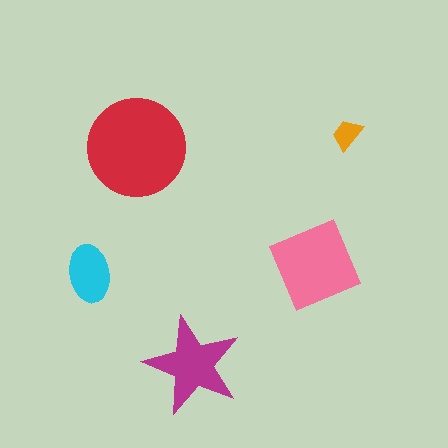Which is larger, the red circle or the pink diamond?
The red circle.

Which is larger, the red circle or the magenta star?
The red circle.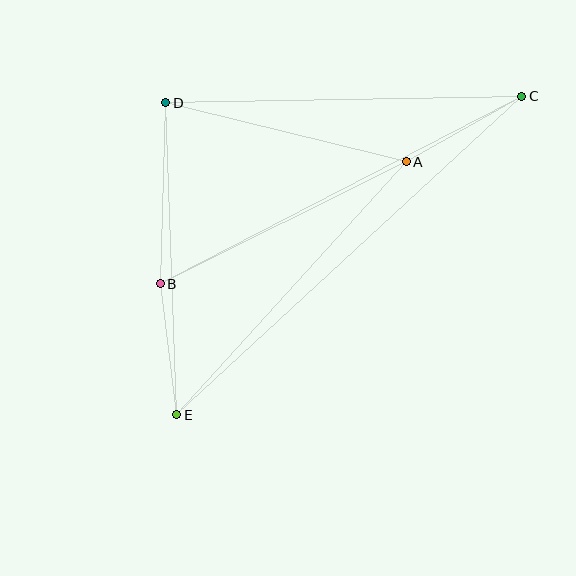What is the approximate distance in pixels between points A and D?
The distance between A and D is approximately 247 pixels.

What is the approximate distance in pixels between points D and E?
The distance between D and E is approximately 312 pixels.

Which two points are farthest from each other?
Points C and E are farthest from each other.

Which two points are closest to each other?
Points B and E are closest to each other.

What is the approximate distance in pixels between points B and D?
The distance between B and D is approximately 181 pixels.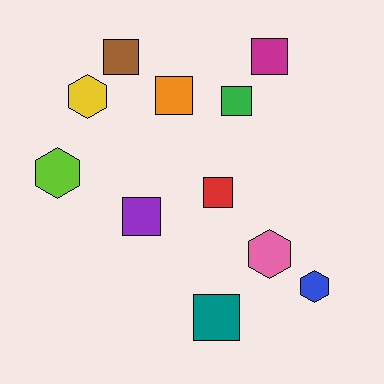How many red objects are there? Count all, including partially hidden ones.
There is 1 red object.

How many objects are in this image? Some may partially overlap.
There are 11 objects.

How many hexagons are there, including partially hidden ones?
There are 4 hexagons.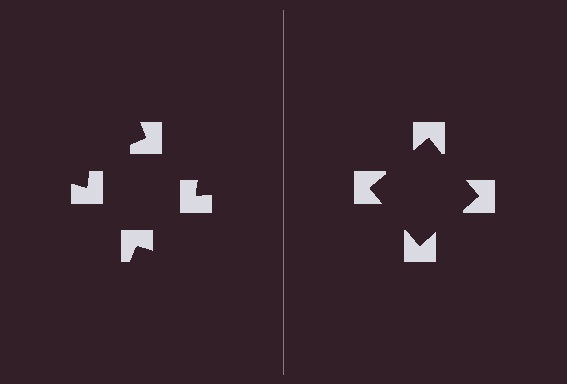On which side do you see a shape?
An illusory square appears on the right side. On the left side the wedge cuts are rotated, so no coherent shape forms.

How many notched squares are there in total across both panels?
8 — 4 on each side.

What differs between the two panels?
The notched squares are positioned identically on both sides; only the wedge orientations differ. On the right they align to a square; on the left they are misaligned.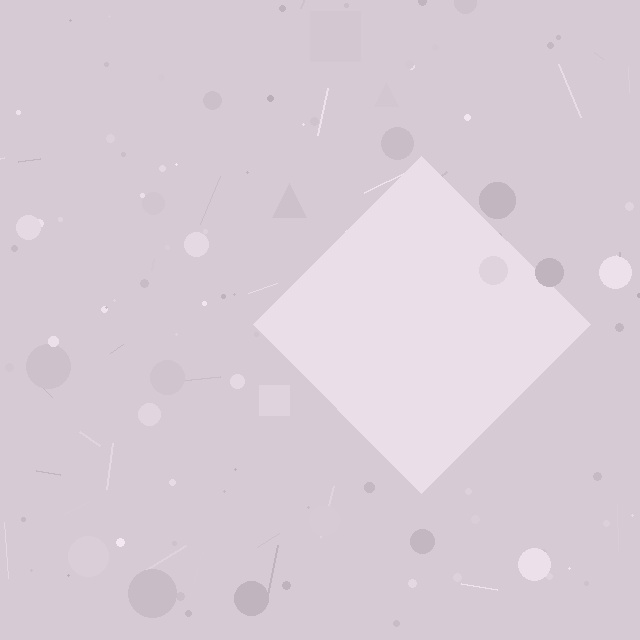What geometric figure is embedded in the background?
A diamond is embedded in the background.